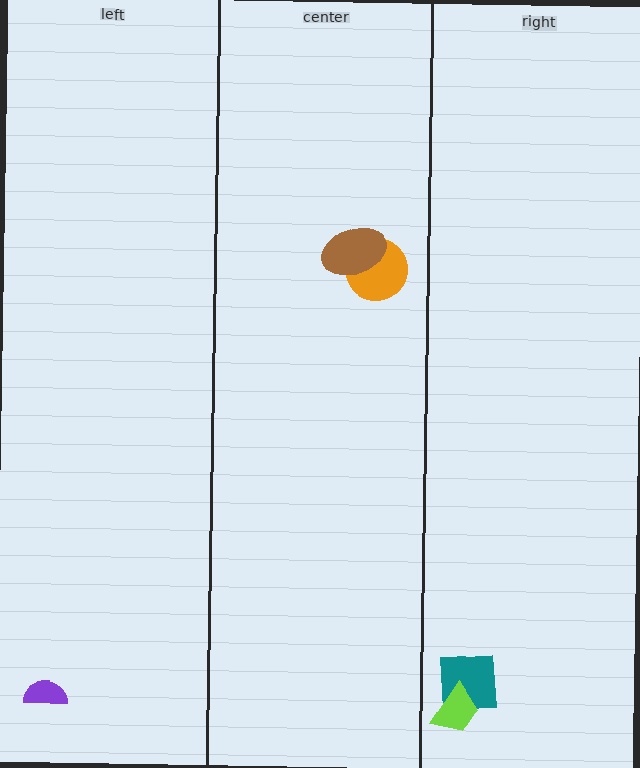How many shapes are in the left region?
1.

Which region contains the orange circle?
The center region.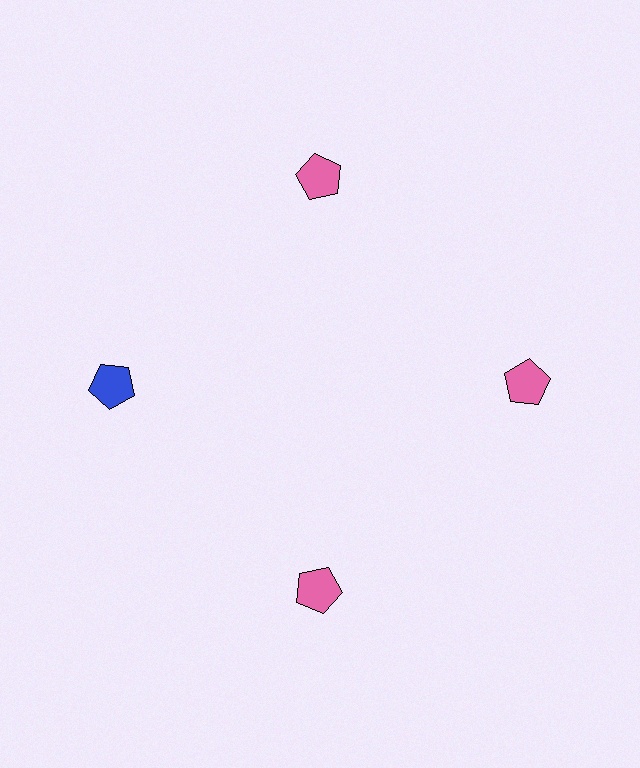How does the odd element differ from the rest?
It has a different color: blue instead of pink.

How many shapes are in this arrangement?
There are 4 shapes arranged in a ring pattern.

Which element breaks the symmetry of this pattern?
The blue pentagon at roughly the 9 o'clock position breaks the symmetry. All other shapes are pink pentagons.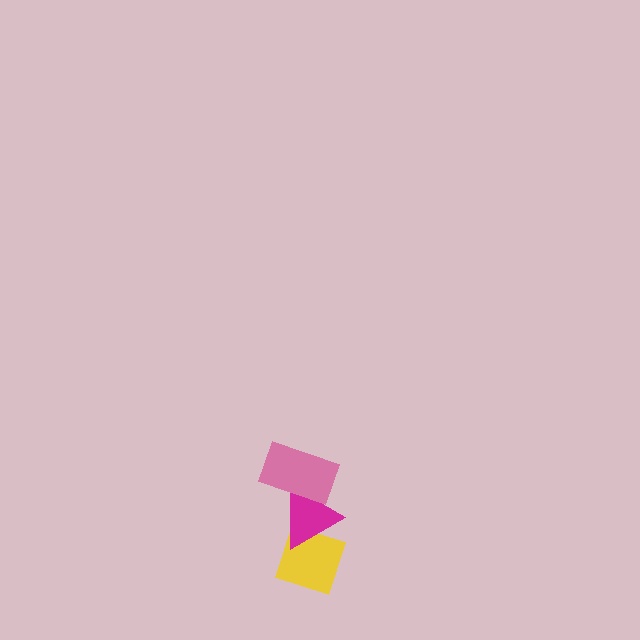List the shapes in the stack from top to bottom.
From top to bottom: the pink rectangle, the magenta triangle, the yellow diamond.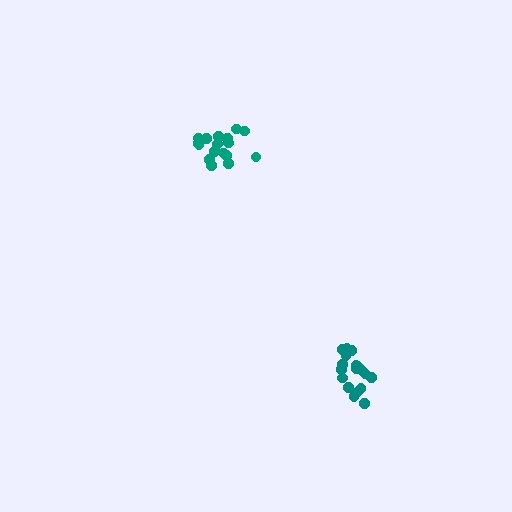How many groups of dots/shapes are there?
There are 2 groups.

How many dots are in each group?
Group 1: 18 dots, Group 2: 17 dots (35 total).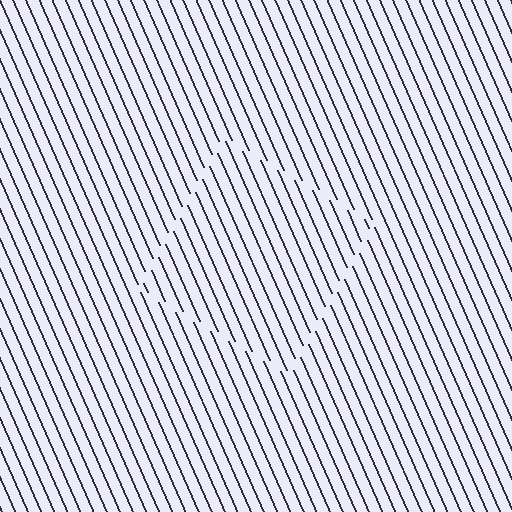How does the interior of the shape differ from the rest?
The interior of the shape contains the same grating, shifted by half a period — the contour is defined by the phase discontinuity where line-ends from the inner and outer gratings abut.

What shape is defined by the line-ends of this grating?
An illusory square. The interior of the shape contains the same grating, shifted by half a period — the contour is defined by the phase discontinuity where line-ends from the inner and outer gratings abut.